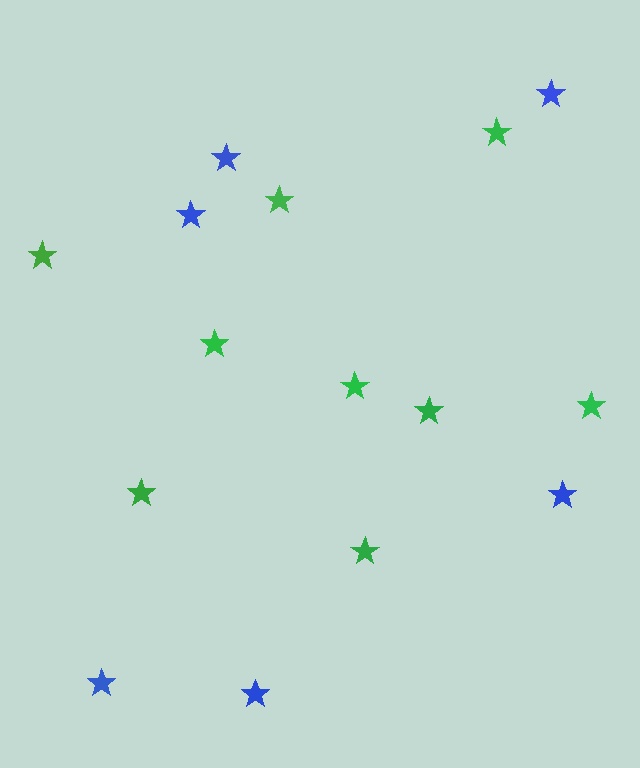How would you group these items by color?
There are 2 groups: one group of blue stars (6) and one group of green stars (9).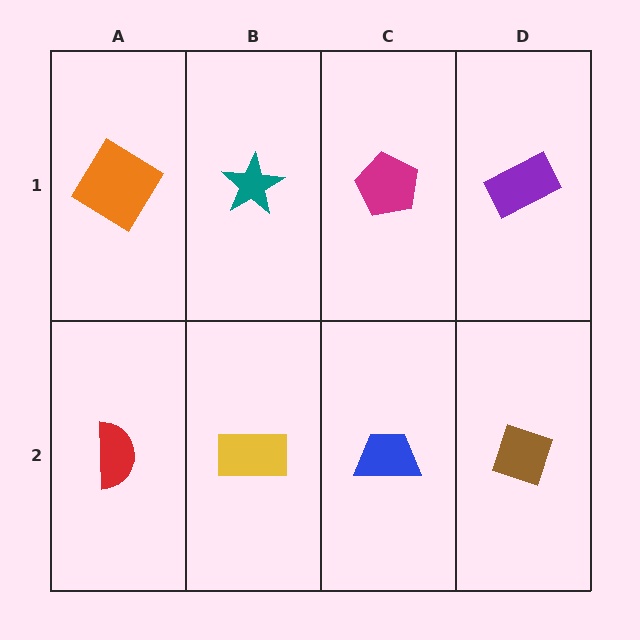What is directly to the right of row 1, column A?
A teal star.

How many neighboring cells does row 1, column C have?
3.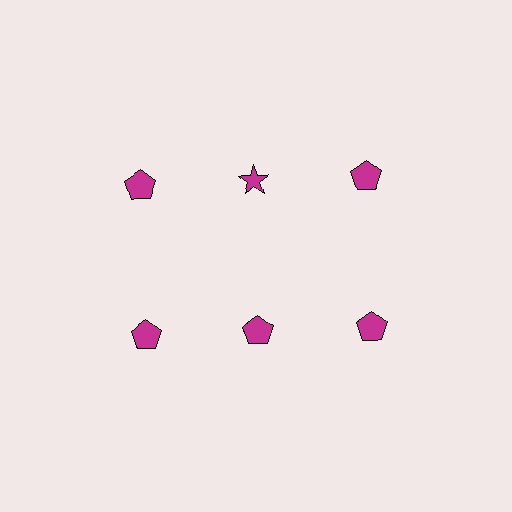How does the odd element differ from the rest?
It has a different shape: star instead of pentagon.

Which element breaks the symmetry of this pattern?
The magenta star in the top row, second from left column breaks the symmetry. All other shapes are magenta pentagons.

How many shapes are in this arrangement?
There are 6 shapes arranged in a grid pattern.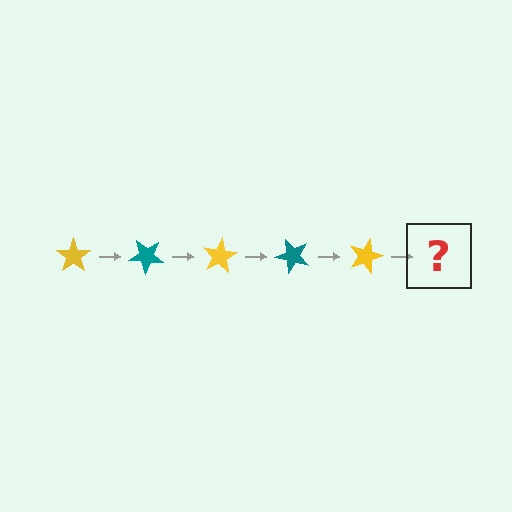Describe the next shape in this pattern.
It should be a teal star, rotated 200 degrees from the start.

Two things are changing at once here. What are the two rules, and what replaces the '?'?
The two rules are that it rotates 40 degrees each step and the color cycles through yellow and teal. The '?' should be a teal star, rotated 200 degrees from the start.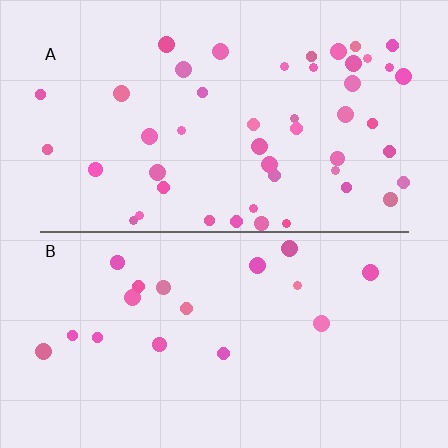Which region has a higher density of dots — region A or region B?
A (the top).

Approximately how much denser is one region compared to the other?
Approximately 2.7× — region A over region B.